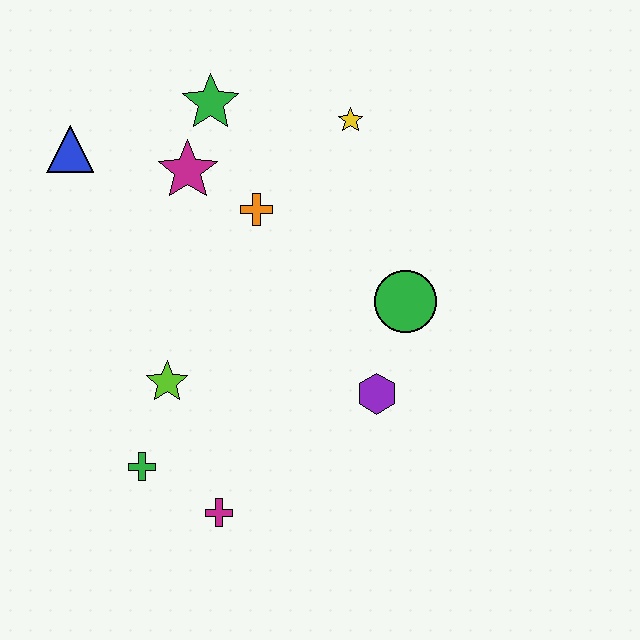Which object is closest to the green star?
The magenta star is closest to the green star.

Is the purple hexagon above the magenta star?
No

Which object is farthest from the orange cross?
The magenta cross is farthest from the orange cross.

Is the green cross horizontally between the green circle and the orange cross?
No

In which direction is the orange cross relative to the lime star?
The orange cross is above the lime star.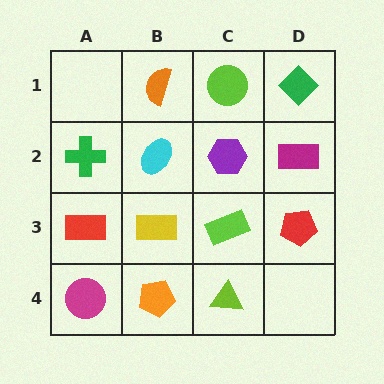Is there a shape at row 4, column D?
No, that cell is empty.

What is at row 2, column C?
A purple hexagon.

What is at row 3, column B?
A yellow rectangle.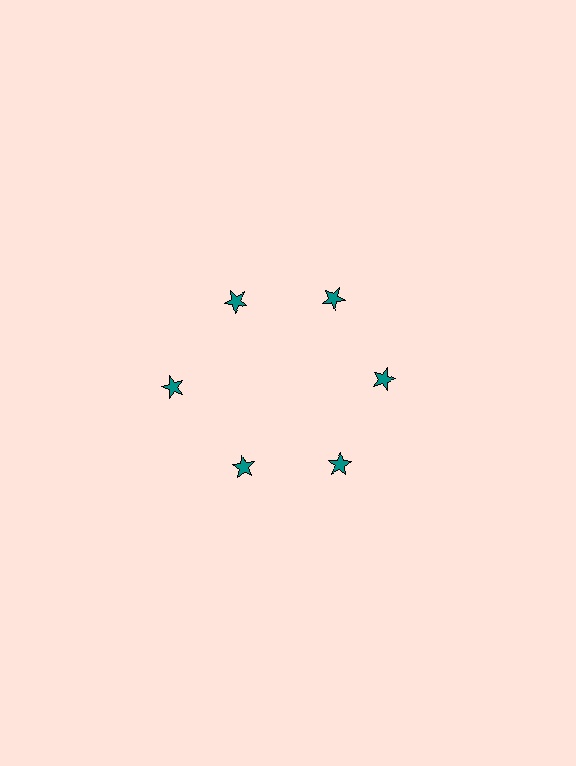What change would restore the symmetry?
The symmetry would be restored by moving it inward, back onto the ring so that all 6 stars sit at equal angles and equal distance from the center.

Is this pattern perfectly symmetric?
No. The 6 teal stars are arranged in a ring, but one element near the 9 o'clock position is pushed outward from the center, breaking the 6-fold rotational symmetry.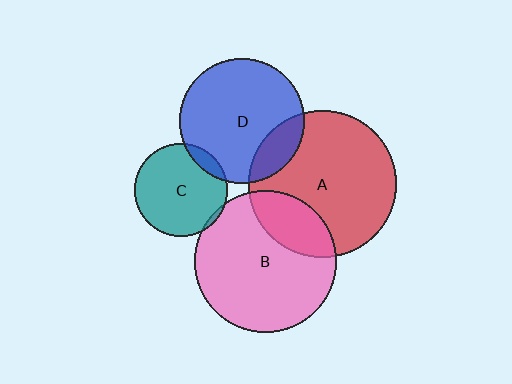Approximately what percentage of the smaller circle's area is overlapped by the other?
Approximately 5%.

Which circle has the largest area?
Circle A (red).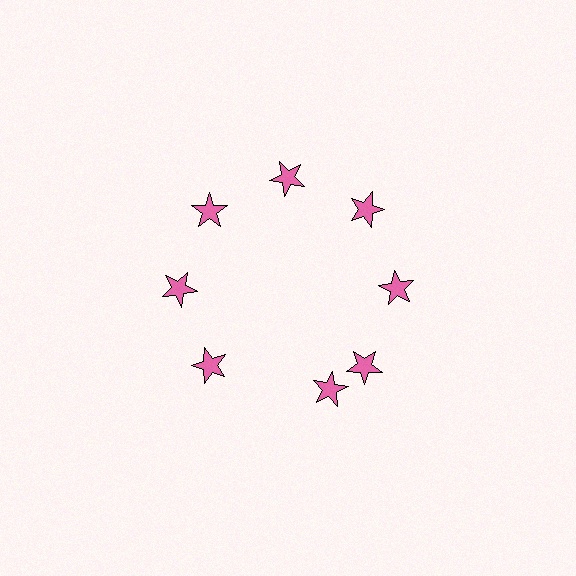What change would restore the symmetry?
The symmetry would be restored by rotating it back into even spacing with its neighbors so that all 8 stars sit at equal angles and equal distance from the center.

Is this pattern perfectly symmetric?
No. The 8 pink stars are arranged in a ring, but one element near the 6 o'clock position is rotated out of alignment along the ring, breaking the 8-fold rotational symmetry.